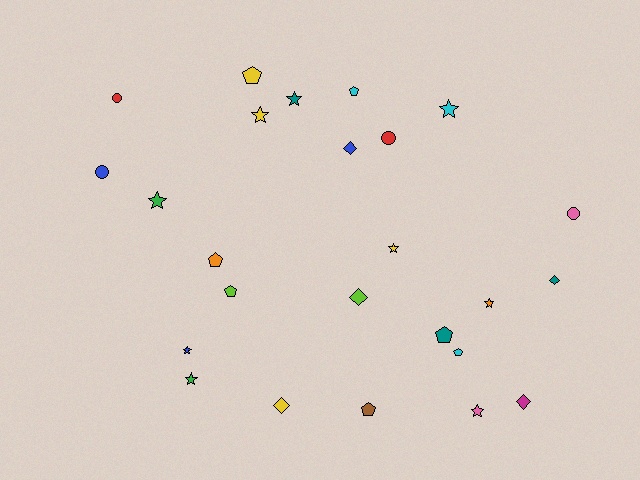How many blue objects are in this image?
There are 3 blue objects.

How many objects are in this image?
There are 25 objects.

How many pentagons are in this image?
There are 7 pentagons.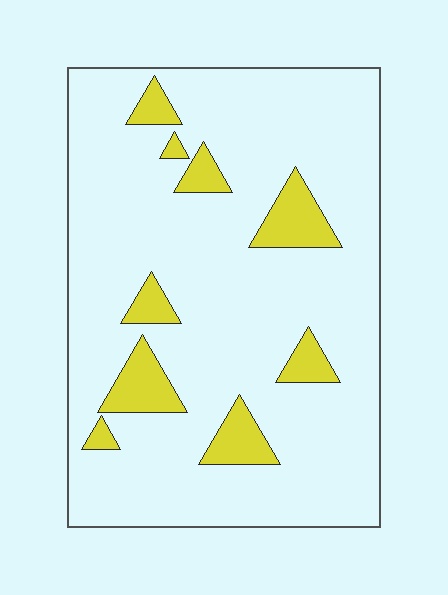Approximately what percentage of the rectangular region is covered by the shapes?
Approximately 15%.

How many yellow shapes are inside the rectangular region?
9.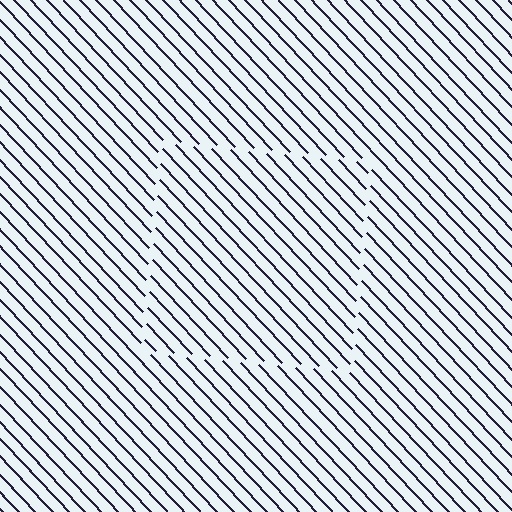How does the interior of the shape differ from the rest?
The interior of the shape contains the same grating, shifted by half a period — the contour is defined by the phase discontinuity where line-ends from the inner and outer gratings abut.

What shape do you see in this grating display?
An illusory square. The interior of the shape contains the same grating, shifted by half a period — the contour is defined by the phase discontinuity where line-ends from the inner and outer gratings abut.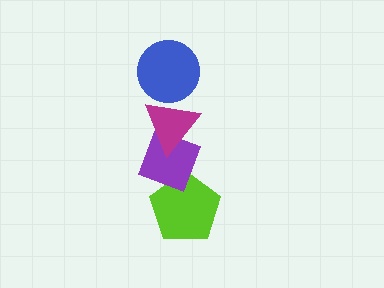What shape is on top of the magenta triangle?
The blue circle is on top of the magenta triangle.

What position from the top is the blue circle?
The blue circle is 1st from the top.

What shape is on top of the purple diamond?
The magenta triangle is on top of the purple diamond.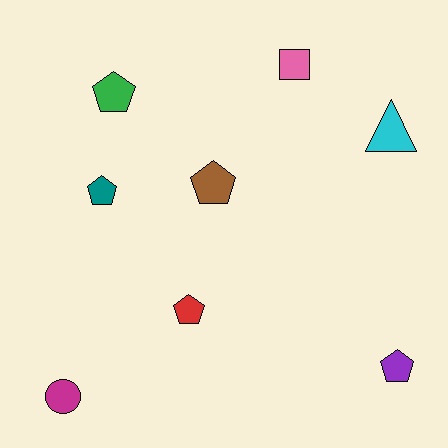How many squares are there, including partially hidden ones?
There is 1 square.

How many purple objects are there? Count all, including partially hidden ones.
There is 1 purple object.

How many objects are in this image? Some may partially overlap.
There are 8 objects.